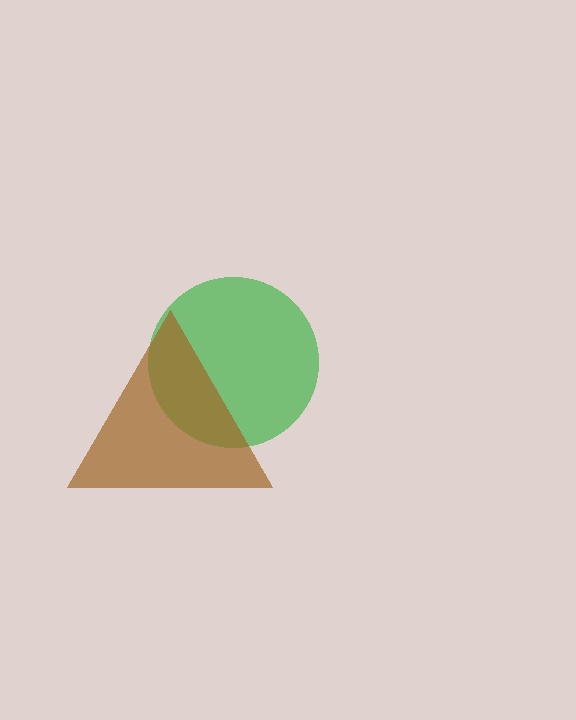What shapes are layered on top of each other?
The layered shapes are: a green circle, a brown triangle.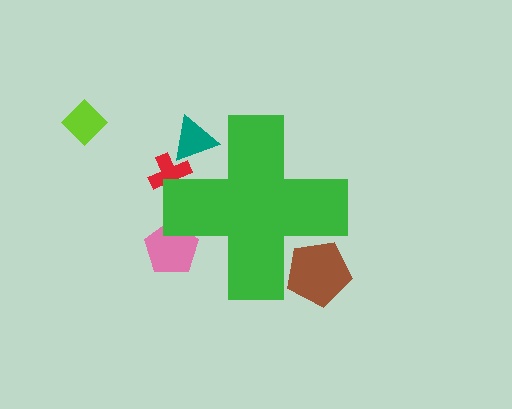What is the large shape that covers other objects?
A green cross.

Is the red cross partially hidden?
Yes, the red cross is partially hidden behind the green cross.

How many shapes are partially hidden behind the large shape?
4 shapes are partially hidden.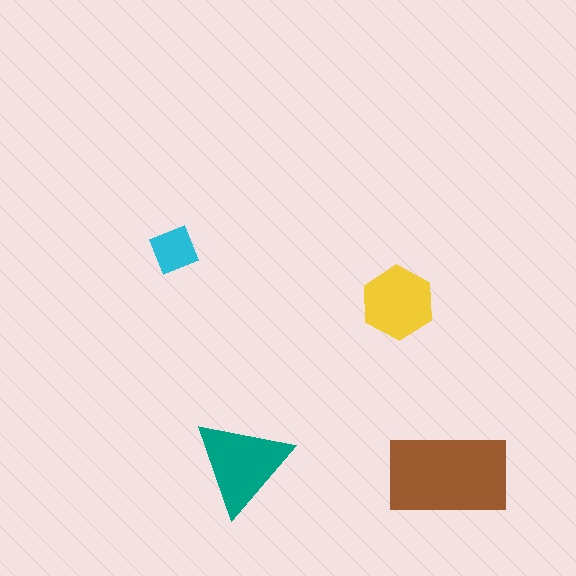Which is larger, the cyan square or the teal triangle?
The teal triangle.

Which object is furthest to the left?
The cyan square is leftmost.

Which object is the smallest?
The cyan square.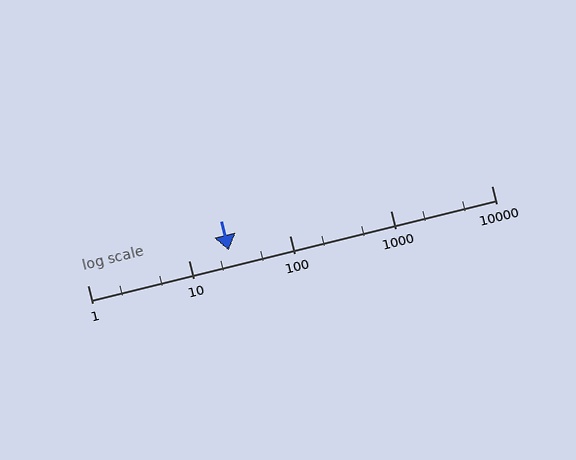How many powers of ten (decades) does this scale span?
The scale spans 4 decades, from 1 to 10000.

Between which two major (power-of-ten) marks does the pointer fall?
The pointer is between 10 and 100.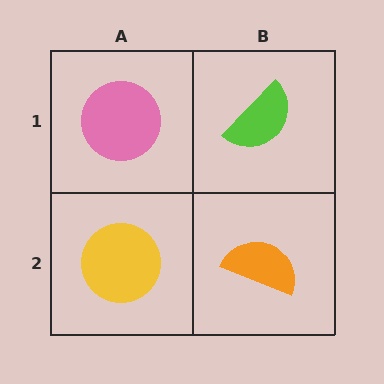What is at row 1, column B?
A lime semicircle.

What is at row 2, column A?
A yellow circle.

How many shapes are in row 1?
2 shapes.